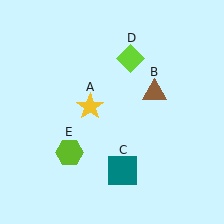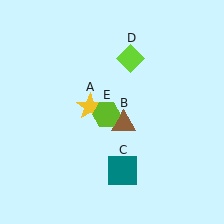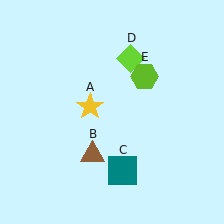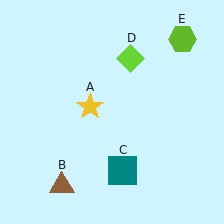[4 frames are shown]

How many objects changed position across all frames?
2 objects changed position: brown triangle (object B), lime hexagon (object E).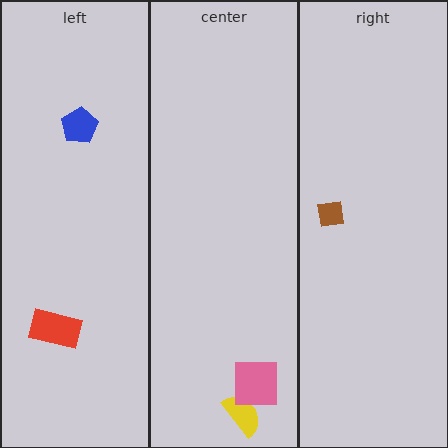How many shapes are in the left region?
2.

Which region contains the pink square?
The center region.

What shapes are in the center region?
The yellow semicircle, the pink square.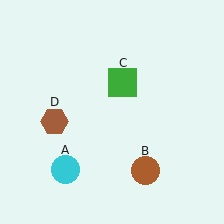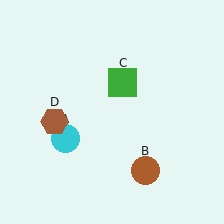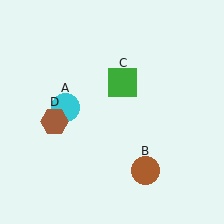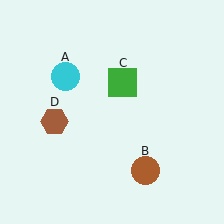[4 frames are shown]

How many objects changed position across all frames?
1 object changed position: cyan circle (object A).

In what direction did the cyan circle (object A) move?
The cyan circle (object A) moved up.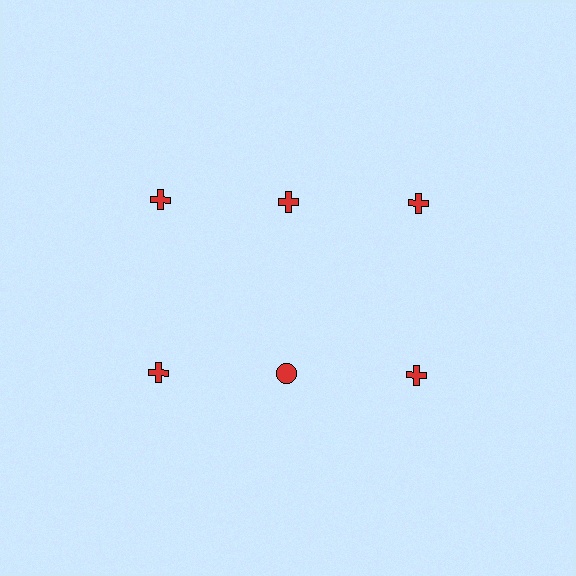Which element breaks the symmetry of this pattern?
The red circle in the second row, second from left column breaks the symmetry. All other shapes are red crosses.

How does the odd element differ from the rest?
It has a different shape: circle instead of cross.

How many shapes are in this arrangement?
There are 6 shapes arranged in a grid pattern.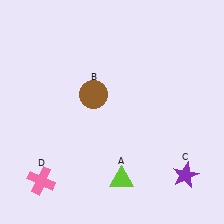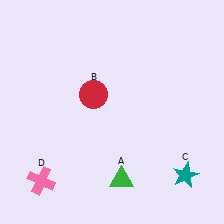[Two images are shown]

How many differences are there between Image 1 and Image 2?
There are 3 differences between the two images.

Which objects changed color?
A changed from lime to green. B changed from brown to red. C changed from purple to teal.